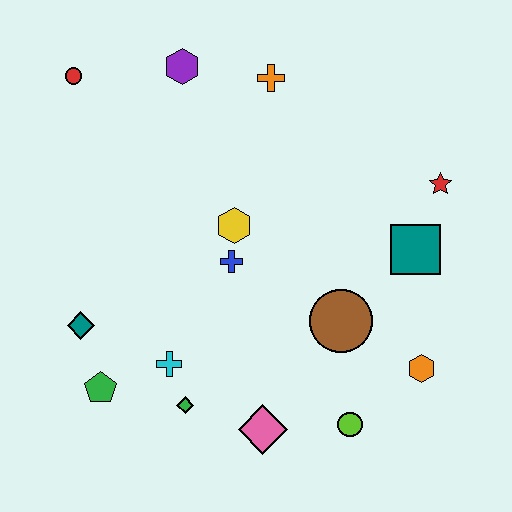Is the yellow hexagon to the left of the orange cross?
Yes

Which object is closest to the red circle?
The purple hexagon is closest to the red circle.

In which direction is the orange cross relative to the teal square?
The orange cross is above the teal square.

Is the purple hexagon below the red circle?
No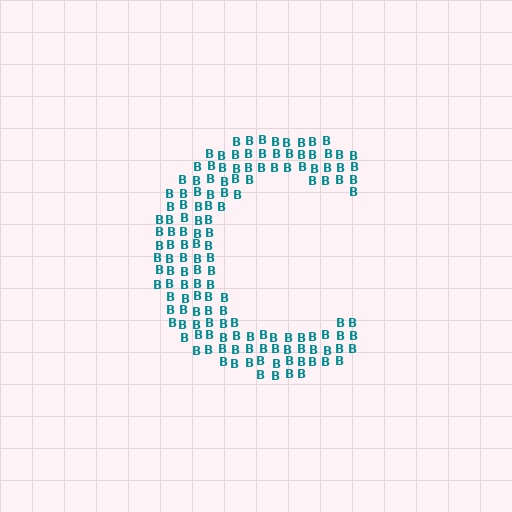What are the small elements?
The small elements are letter B's.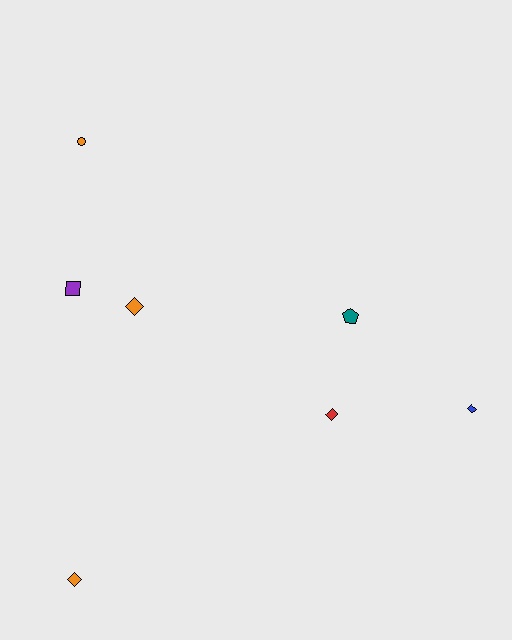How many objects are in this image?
There are 7 objects.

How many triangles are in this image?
There are no triangles.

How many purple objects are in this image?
There is 1 purple object.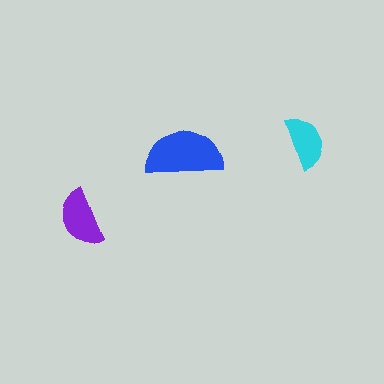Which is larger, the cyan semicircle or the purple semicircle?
The purple one.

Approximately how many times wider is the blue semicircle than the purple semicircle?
About 1.5 times wider.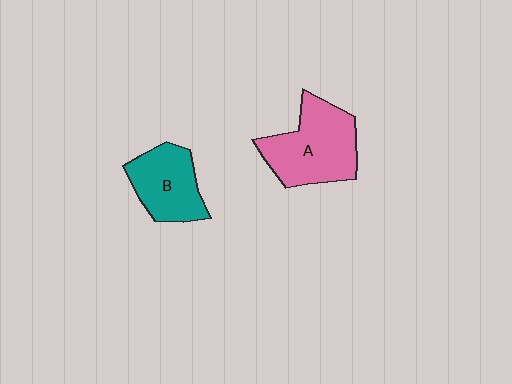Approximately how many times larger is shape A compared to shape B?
Approximately 1.4 times.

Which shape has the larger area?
Shape A (pink).